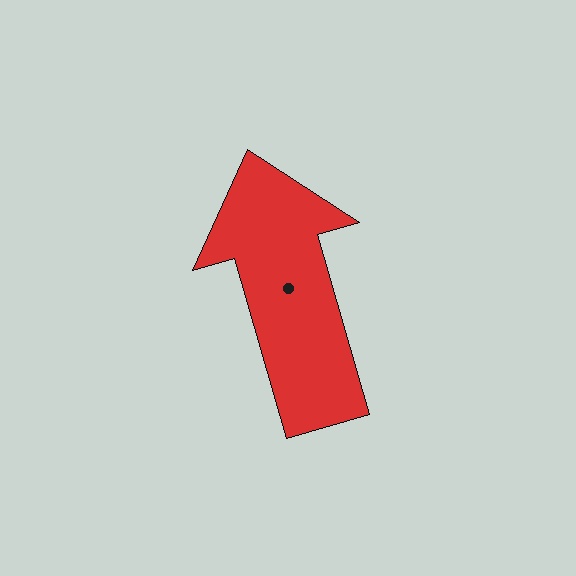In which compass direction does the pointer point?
North.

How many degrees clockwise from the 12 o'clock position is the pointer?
Approximately 344 degrees.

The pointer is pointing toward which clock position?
Roughly 11 o'clock.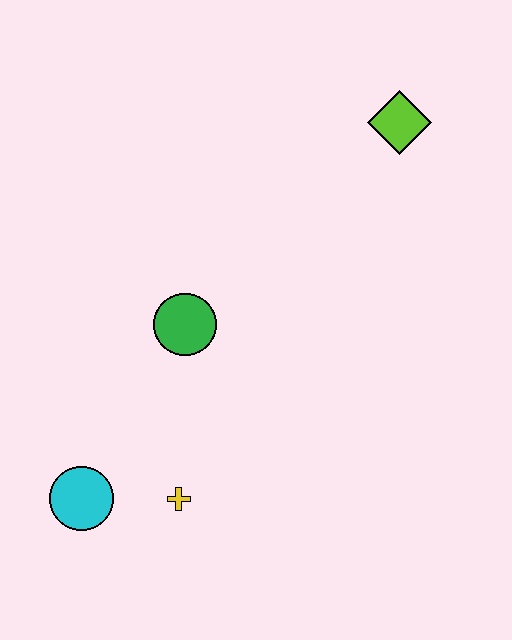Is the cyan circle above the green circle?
No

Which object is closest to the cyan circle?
The yellow cross is closest to the cyan circle.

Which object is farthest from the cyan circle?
The lime diamond is farthest from the cyan circle.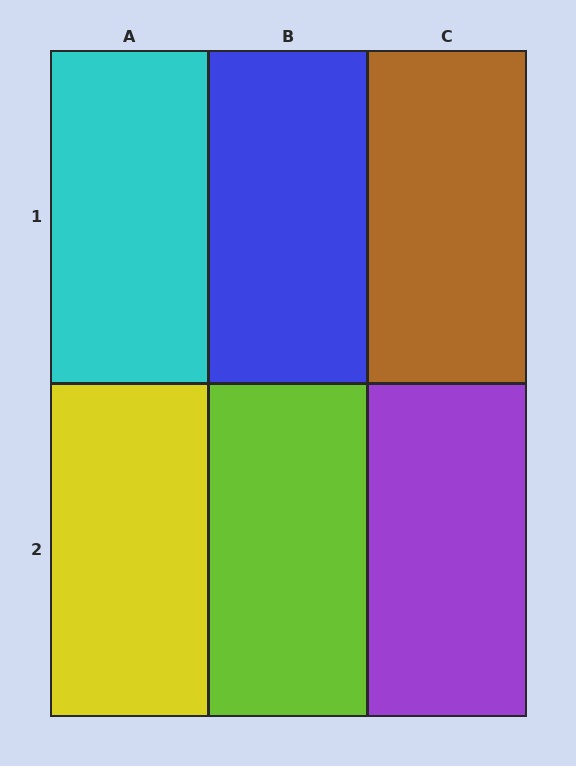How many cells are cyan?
1 cell is cyan.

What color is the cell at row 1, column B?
Blue.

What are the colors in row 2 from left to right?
Yellow, lime, purple.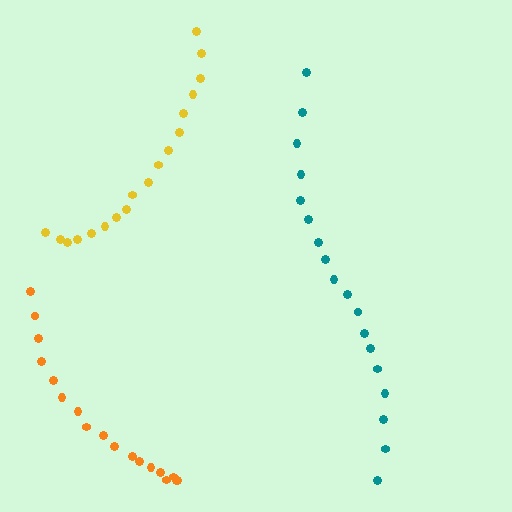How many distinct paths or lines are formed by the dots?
There are 3 distinct paths.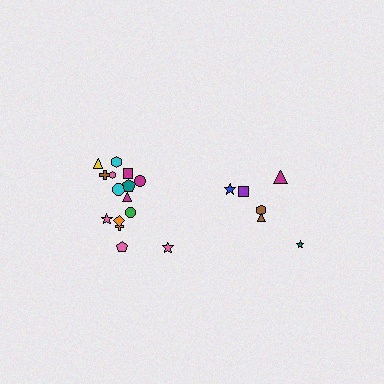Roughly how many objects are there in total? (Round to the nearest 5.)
Roughly 20 objects in total.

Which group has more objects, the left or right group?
The left group.